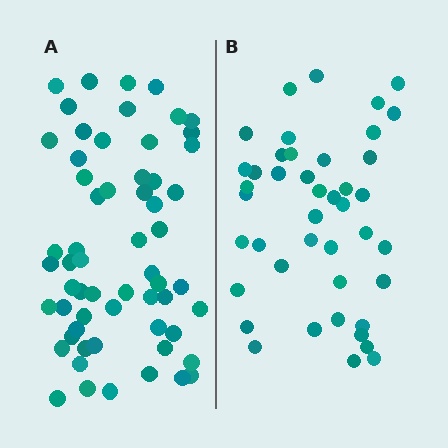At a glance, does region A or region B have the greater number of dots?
Region A (the left region) has more dots.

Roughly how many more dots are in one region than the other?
Region A has approximately 15 more dots than region B.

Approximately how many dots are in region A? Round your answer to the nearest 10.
About 60 dots.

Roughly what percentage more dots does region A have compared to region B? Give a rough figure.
About 40% more.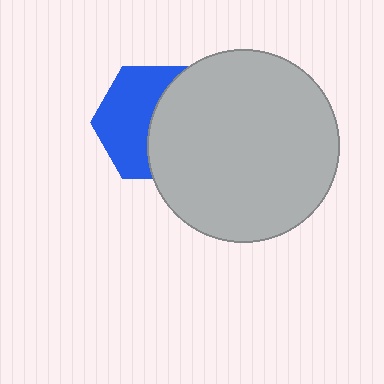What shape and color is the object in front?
The object in front is a light gray circle.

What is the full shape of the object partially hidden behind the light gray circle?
The partially hidden object is a blue hexagon.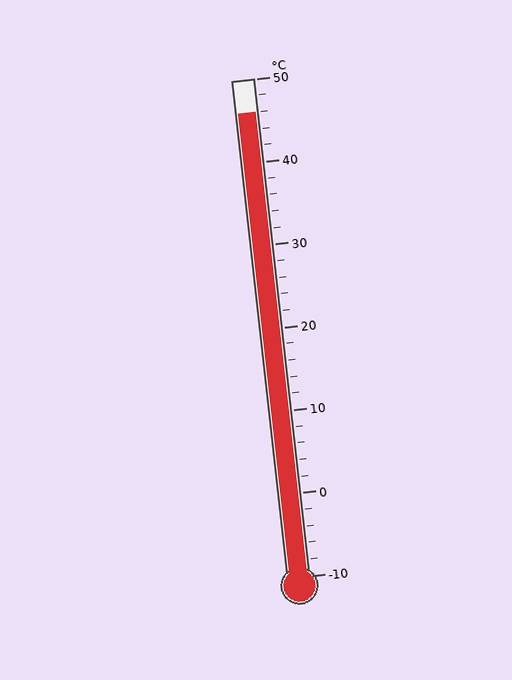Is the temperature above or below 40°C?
The temperature is above 40°C.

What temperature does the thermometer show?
The thermometer shows approximately 46°C.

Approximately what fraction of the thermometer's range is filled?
The thermometer is filled to approximately 95% of its range.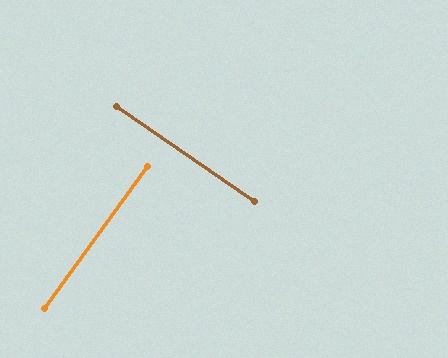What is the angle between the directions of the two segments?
Approximately 89 degrees.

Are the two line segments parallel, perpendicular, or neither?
Perpendicular — they meet at approximately 89°.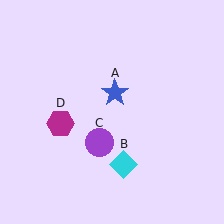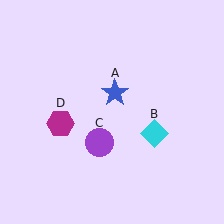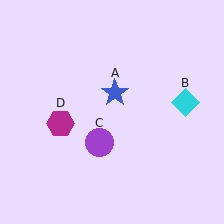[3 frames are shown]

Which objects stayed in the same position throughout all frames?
Blue star (object A) and purple circle (object C) and magenta hexagon (object D) remained stationary.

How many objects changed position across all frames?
1 object changed position: cyan diamond (object B).